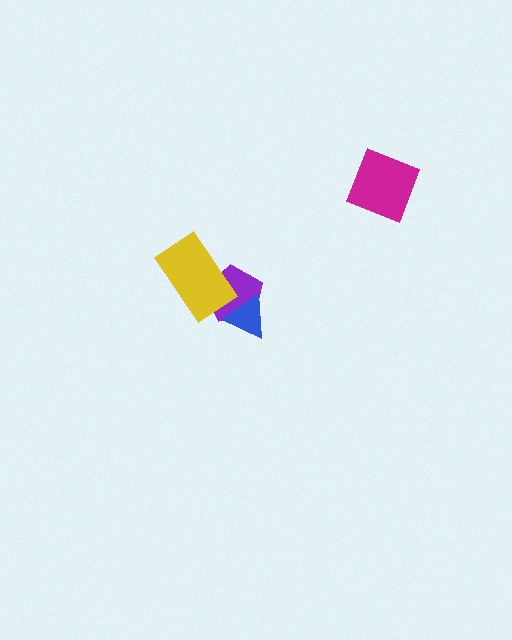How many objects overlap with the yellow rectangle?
1 object overlaps with the yellow rectangle.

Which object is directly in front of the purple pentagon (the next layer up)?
The yellow rectangle is directly in front of the purple pentagon.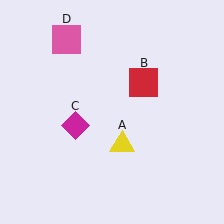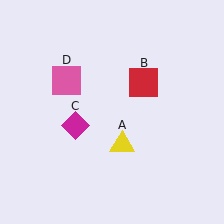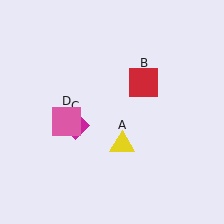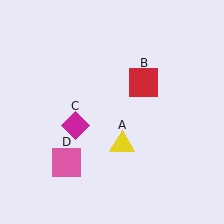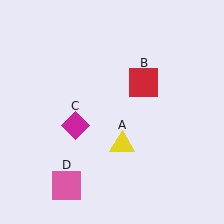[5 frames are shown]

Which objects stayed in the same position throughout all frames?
Yellow triangle (object A) and red square (object B) and magenta diamond (object C) remained stationary.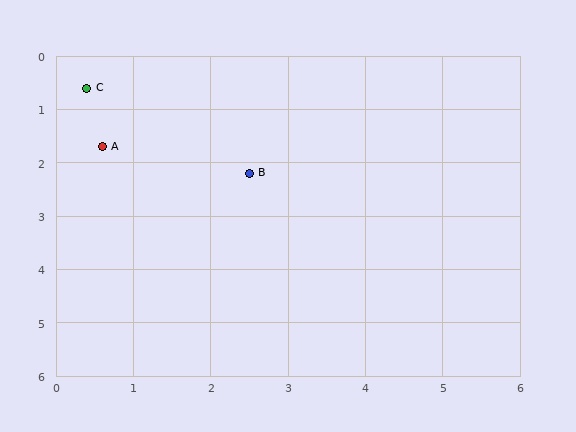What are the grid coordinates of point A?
Point A is at approximately (0.6, 1.7).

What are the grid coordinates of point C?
Point C is at approximately (0.4, 0.6).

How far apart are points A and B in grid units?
Points A and B are about 2.0 grid units apart.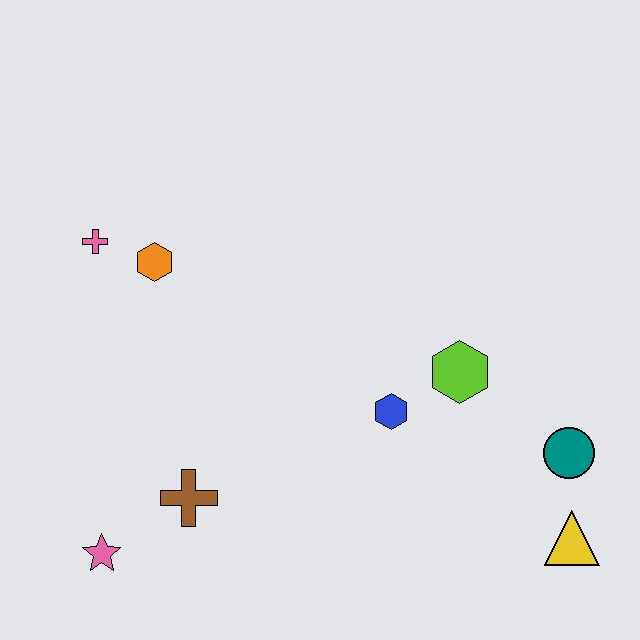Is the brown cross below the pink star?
No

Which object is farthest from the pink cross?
The yellow triangle is farthest from the pink cross.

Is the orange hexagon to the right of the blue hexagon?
No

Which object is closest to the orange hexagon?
The pink cross is closest to the orange hexagon.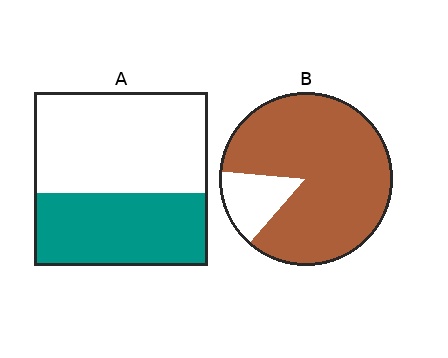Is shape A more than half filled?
No.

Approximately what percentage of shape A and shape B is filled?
A is approximately 40% and B is approximately 85%.